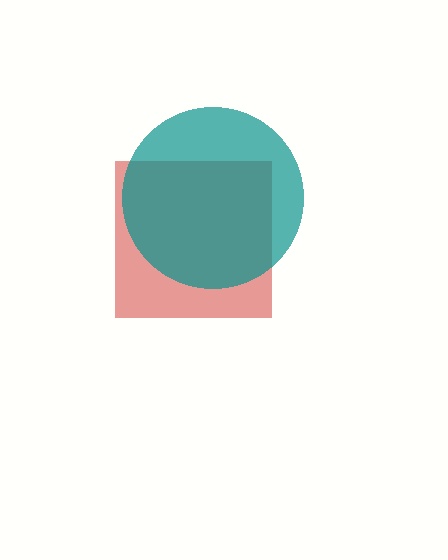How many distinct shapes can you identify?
There are 2 distinct shapes: a red square, a teal circle.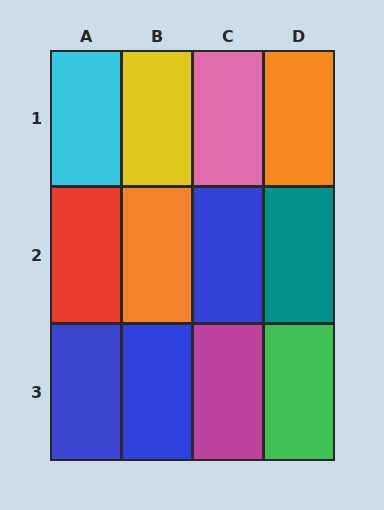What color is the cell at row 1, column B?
Yellow.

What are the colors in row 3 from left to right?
Blue, blue, magenta, green.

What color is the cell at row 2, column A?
Red.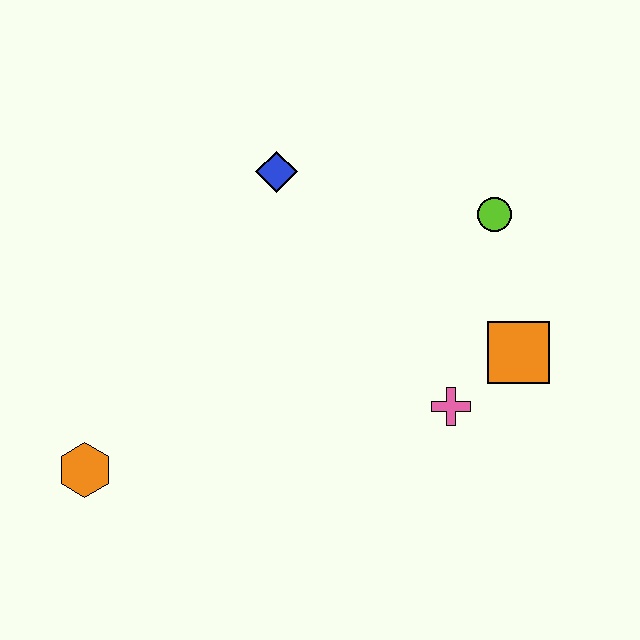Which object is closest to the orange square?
The pink cross is closest to the orange square.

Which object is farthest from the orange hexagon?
The lime circle is farthest from the orange hexagon.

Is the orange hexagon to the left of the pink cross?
Yes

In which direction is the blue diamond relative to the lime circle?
The blue diamond is to the left of the lime circle.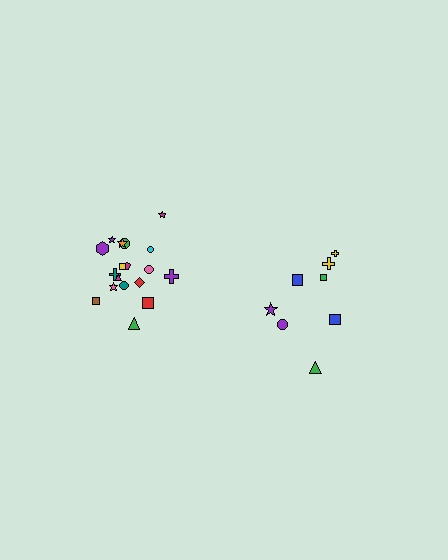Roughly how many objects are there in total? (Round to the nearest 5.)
Roughly 25 objects in total.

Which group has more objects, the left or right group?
The left group.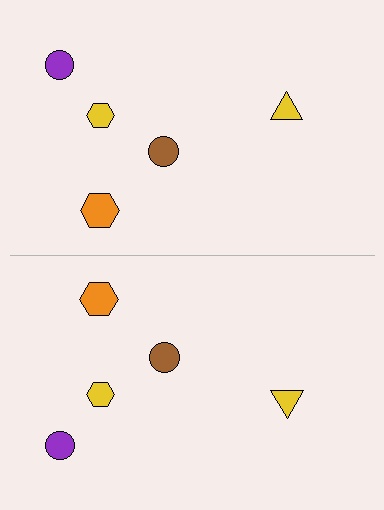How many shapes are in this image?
There are 10 shapes in this image.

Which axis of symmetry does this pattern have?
The pattern has a horizontal axis of symmetry running through the center of the image.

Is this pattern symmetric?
Yes, this pattern has bilateral (reflection) symmetry.